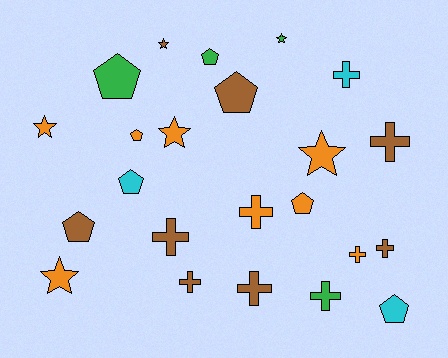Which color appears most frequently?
Brown, with 8 objects.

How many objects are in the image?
There are 23 objects.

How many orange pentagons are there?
There are 2 orange pentagons.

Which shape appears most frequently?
Cross, with 9 objects.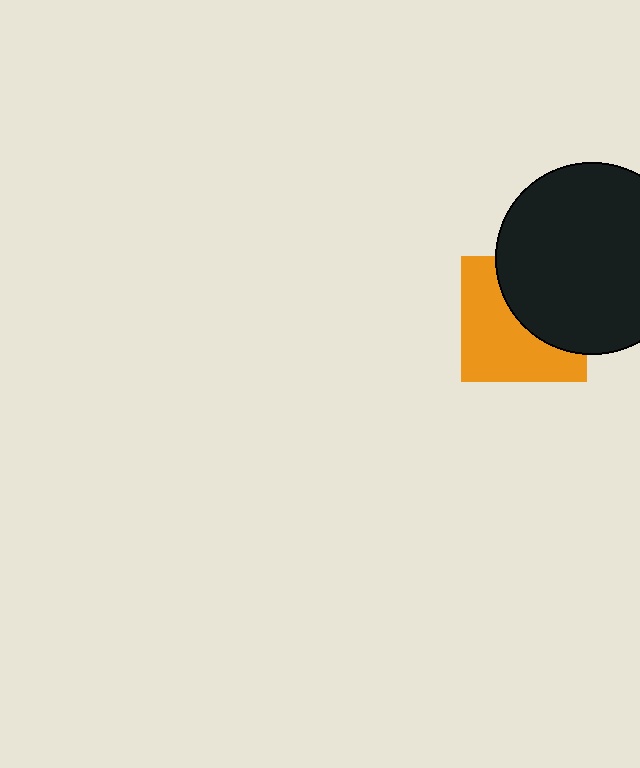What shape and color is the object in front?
The object in front is a black circle.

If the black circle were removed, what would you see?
You would see the complete orange square.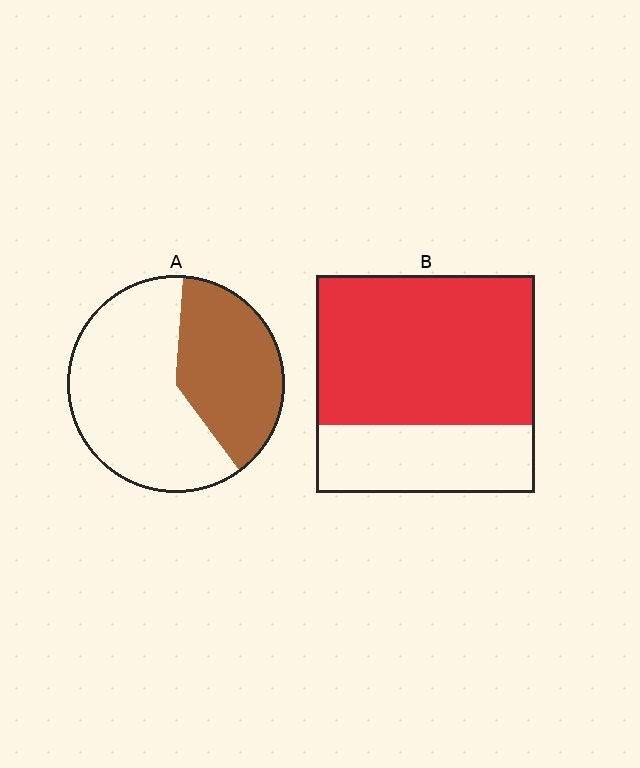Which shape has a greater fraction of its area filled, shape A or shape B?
Shape B.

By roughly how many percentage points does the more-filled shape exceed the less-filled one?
By roughly 30 percentage points (B over A).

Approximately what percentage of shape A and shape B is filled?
A is approximately 40% and B is approximately 70%.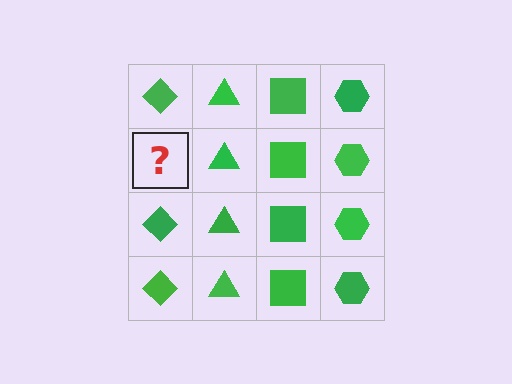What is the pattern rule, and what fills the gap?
The rule is that each column has a consistent shape. The gap should be filled with a green diamond.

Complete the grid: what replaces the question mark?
The question mark should be replaced with a green diamond.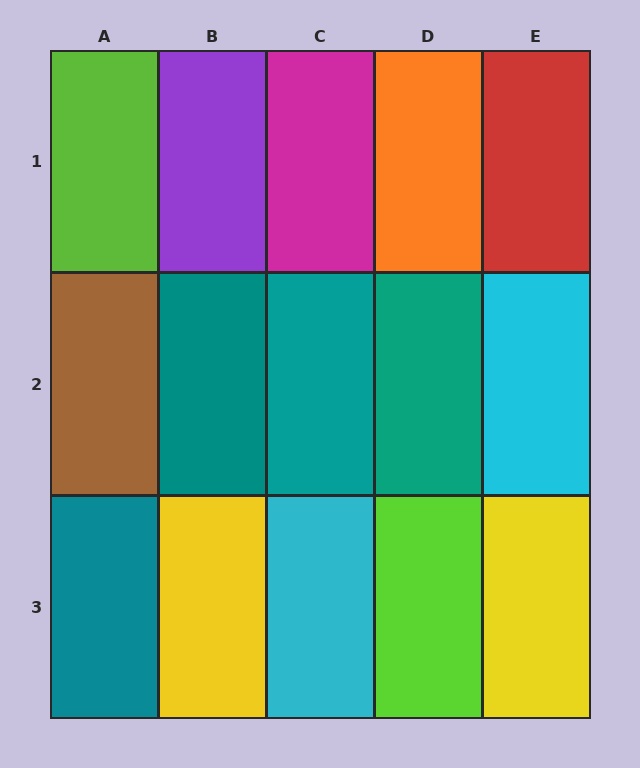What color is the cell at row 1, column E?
Red.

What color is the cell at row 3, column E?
Yellow.